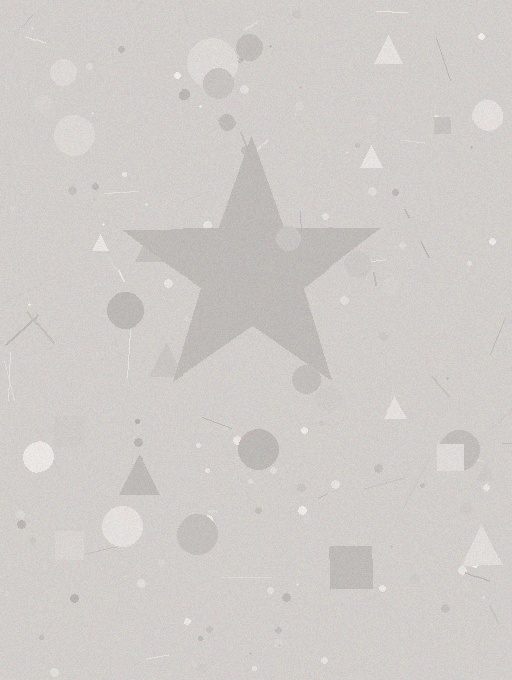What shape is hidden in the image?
A star is hidden in the image.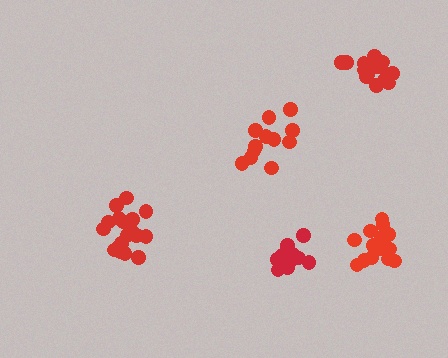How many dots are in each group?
Group 1: 15 dots, Group 2: 18 dots, Group 3: 13 dots, Group 4: 13 dots, Group 5: 15 dots (74 total).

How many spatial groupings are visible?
There are 5 spatial groupings.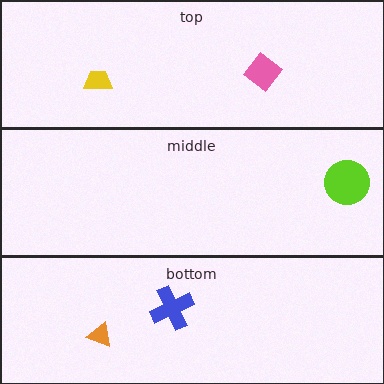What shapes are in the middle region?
The lime circle.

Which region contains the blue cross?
The bottom region.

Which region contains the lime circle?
The middle region.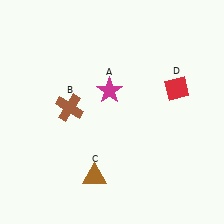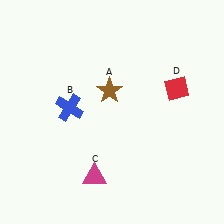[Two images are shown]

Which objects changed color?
A changed from magenta to brown. B changed from brown to blue. C changed from brown to magenta.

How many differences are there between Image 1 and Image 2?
There are 3 differences between the two images.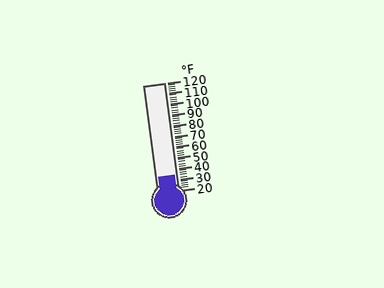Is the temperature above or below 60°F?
The temperature is below 60°F.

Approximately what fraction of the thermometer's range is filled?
The thermometer is filled to approximately 15% of its range.